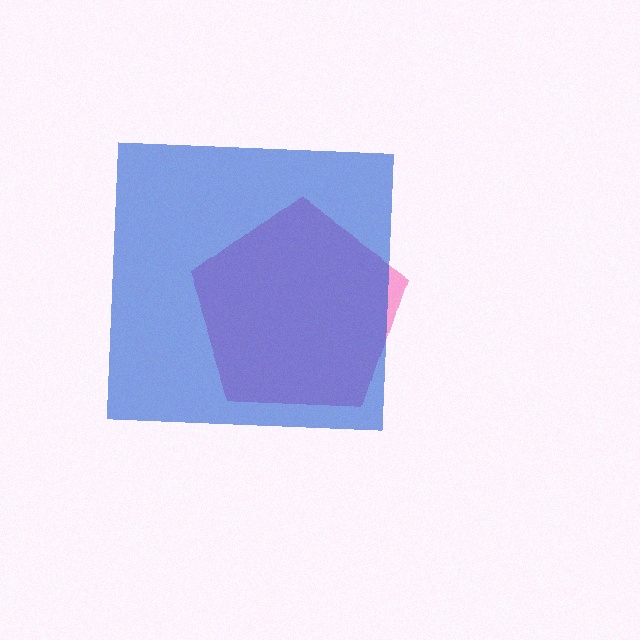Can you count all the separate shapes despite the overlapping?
Yes, there are 2 separate shapes.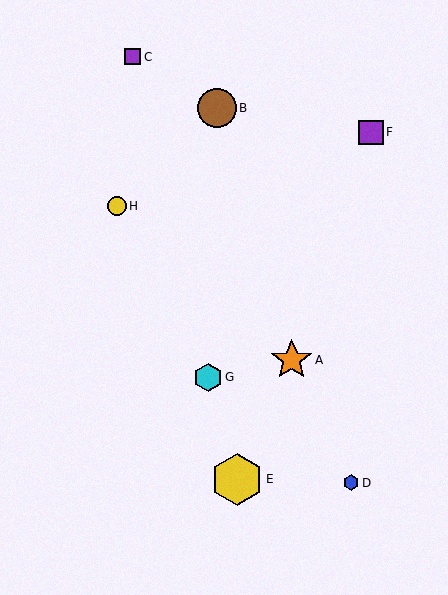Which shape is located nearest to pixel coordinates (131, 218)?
The yellow circle (labeled H) at (117, 206) is nearest to that location.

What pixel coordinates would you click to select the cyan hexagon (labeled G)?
Click at (208, 377) to select the cyan hexagon G.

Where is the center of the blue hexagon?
The center of the blue hexagon is at (351, 483).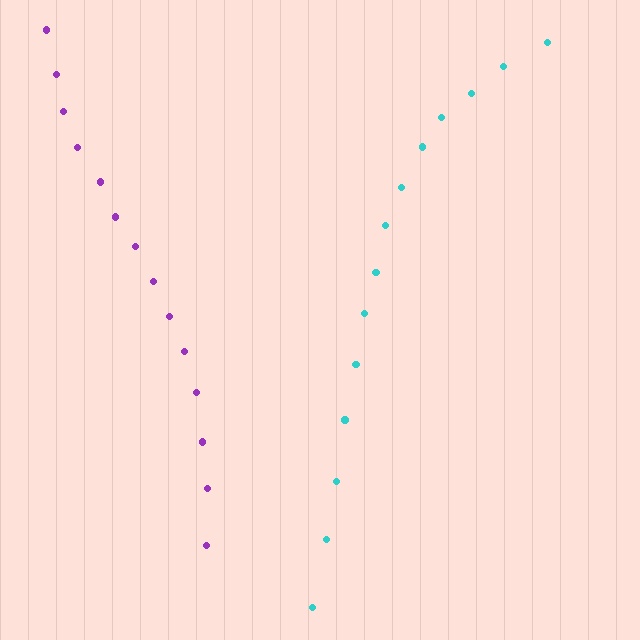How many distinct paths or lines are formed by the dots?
There are 2 distinct paths.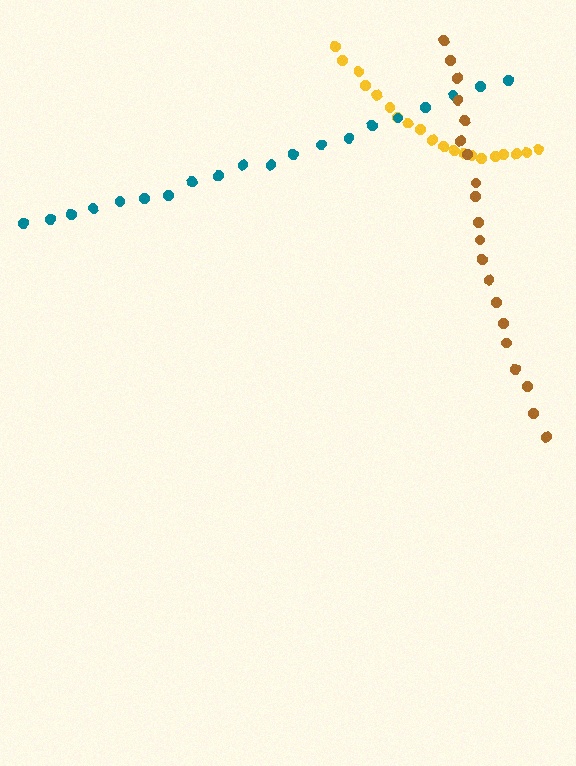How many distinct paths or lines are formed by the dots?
There are 3 distinct paths.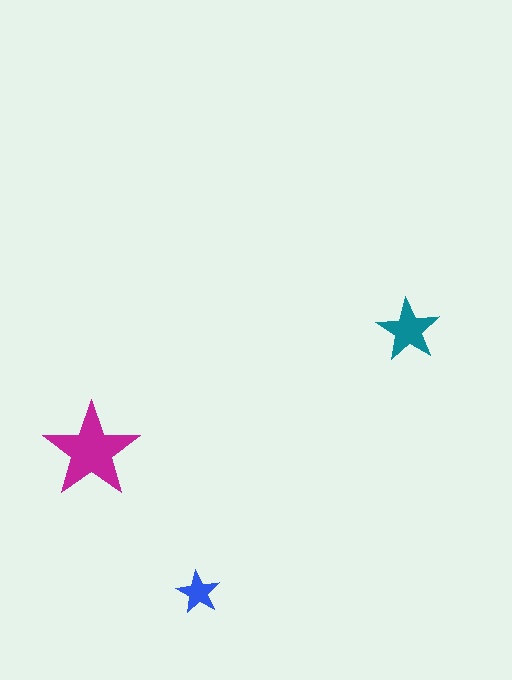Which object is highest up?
The teal star is topmost.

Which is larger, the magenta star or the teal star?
The magenta one.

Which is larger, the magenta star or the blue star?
The magenta one.